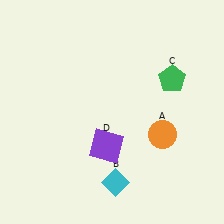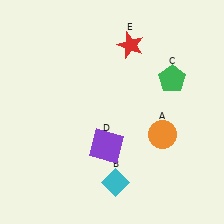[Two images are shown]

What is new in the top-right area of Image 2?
A red star (E) was added in the top-right area of Image 2.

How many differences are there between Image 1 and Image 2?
There is 1 difference between the two images.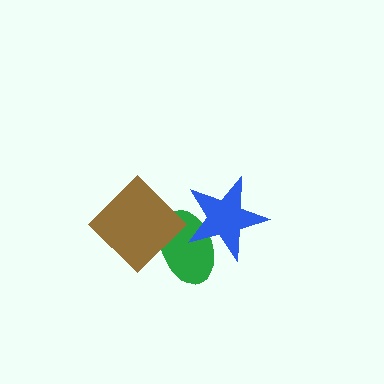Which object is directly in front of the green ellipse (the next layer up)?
The blue star is directly in front of the green ellipse.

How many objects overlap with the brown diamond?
1 object overlaps with the brown diamond.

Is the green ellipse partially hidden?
Yes, it is partially covered by another shape.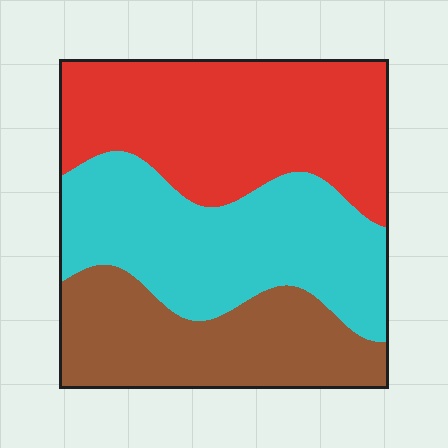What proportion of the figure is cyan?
Cyan takes up between a quarter and a half of the figure.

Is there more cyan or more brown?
Cyan.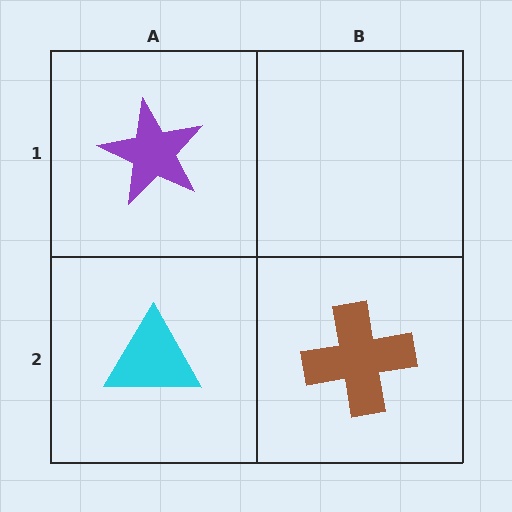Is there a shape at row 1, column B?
No, that cell is empty.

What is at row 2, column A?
A cyan triangle.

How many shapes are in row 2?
2 shapes.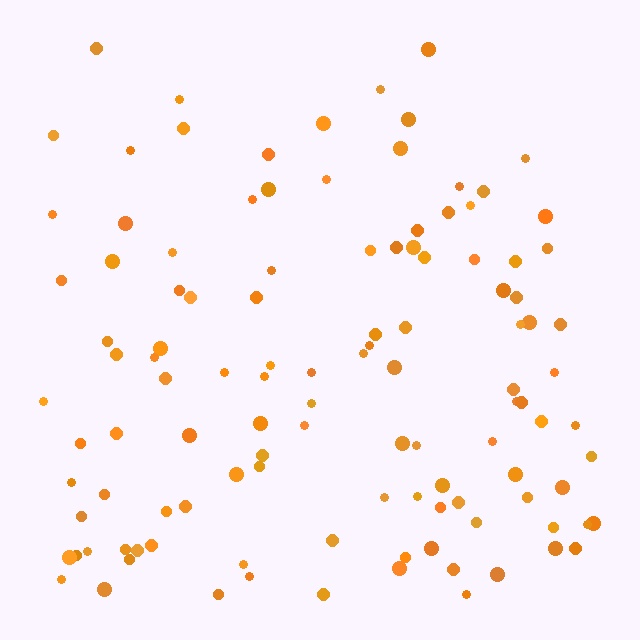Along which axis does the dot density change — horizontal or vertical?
Vertical.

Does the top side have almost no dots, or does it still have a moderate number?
Still a moderate number, just noticeably fewer than the bottom.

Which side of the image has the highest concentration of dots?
The bottom.